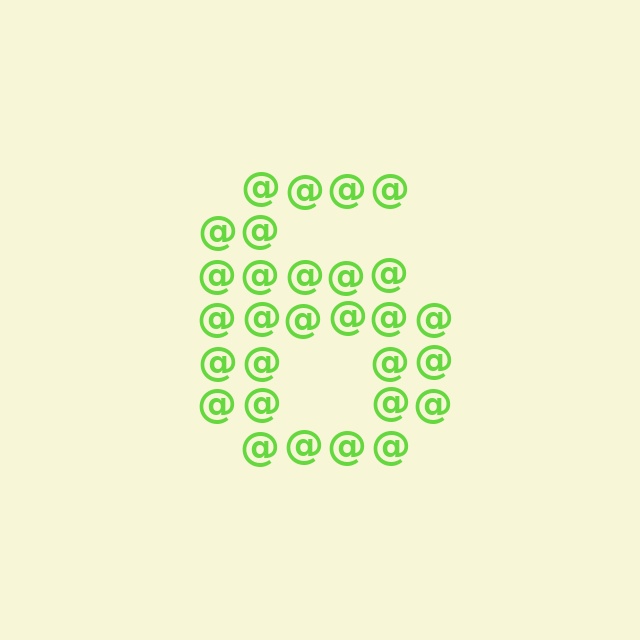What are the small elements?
The small elements are at signs.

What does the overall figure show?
The overall figure shows the digit 6.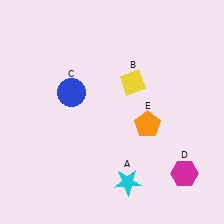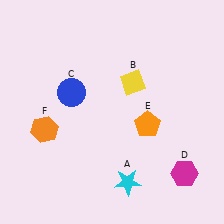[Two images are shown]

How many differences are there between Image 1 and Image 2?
There is 1 difference between the two images.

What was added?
An orange hexagon (F) was added in Image 2.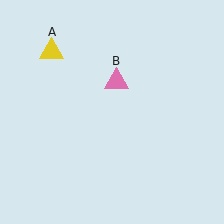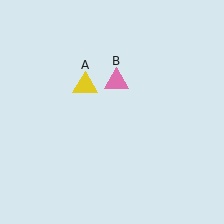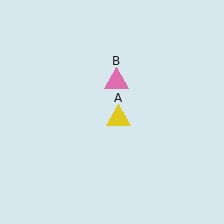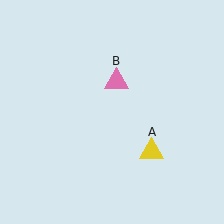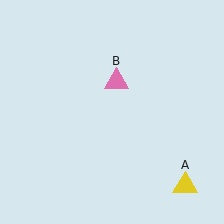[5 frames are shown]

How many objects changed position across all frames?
1 object changed position: yellow triangle (object A).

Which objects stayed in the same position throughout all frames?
Pink triangle (object B) remained stationary.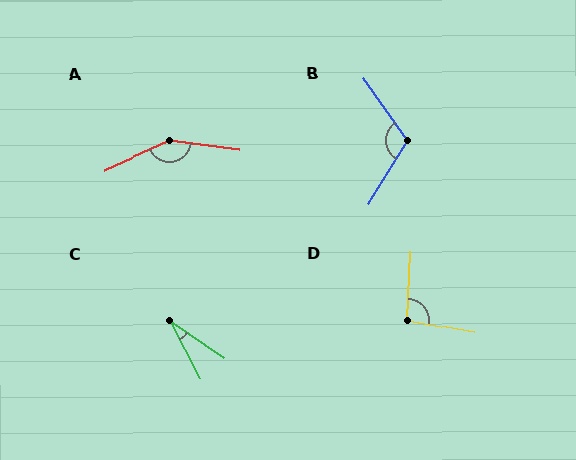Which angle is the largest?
A, at approximately 148 degrees.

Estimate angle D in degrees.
Approximately 98 degrees.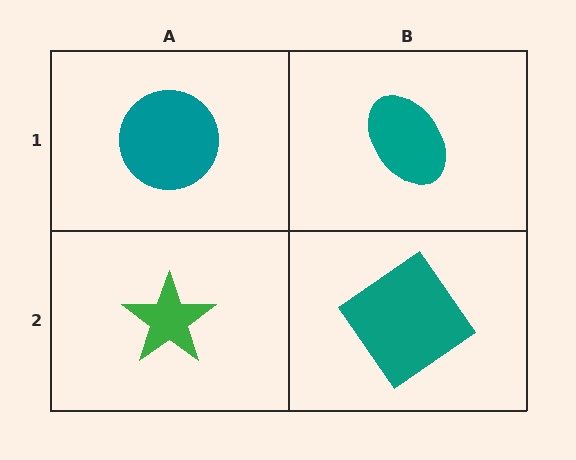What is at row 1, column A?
A teal circle.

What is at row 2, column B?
A teal diamond.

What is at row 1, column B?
A teal ellipse.